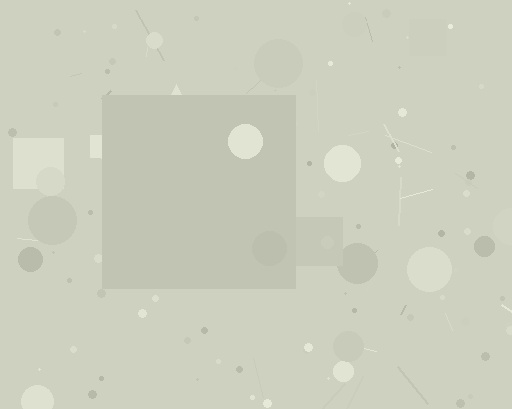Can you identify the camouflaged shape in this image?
The camouflaged shape is a square.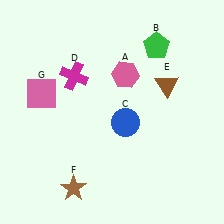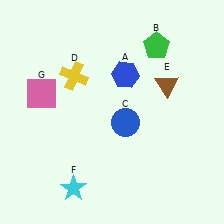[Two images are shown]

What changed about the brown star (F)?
In Image 1, F is brown. In Image 2, it changed to cyan.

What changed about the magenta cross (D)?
In Image 1, D is magenta. In Image 2, it changed to yellow.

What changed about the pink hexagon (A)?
In Image 1, A is pink. In Image 2, it changed to blue.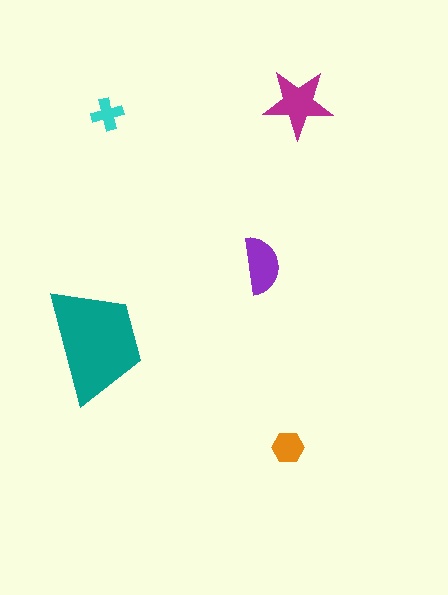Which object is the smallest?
The cyan cross.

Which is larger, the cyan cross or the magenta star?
The magenta star.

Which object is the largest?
The teal trapezoid.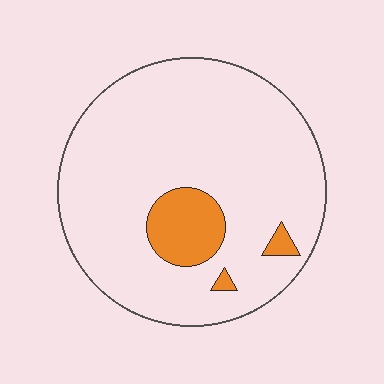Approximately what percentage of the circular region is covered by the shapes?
Approximately 10%.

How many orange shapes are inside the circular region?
3.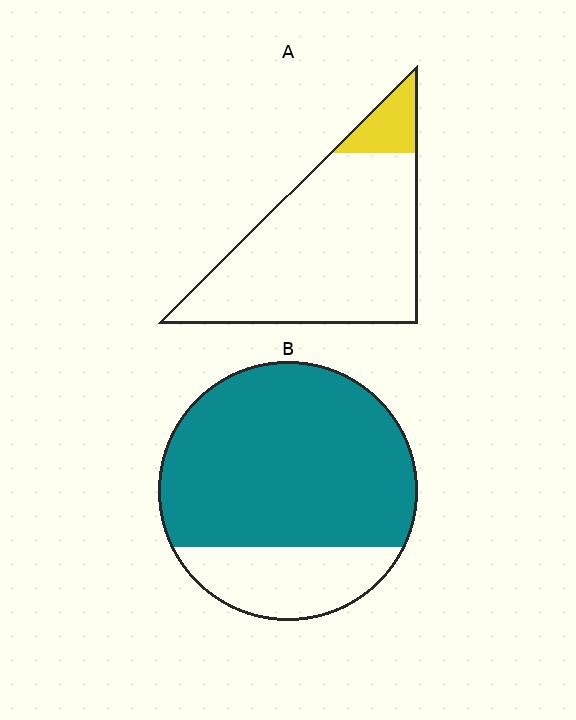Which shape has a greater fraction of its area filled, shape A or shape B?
Shape B.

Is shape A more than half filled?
No.